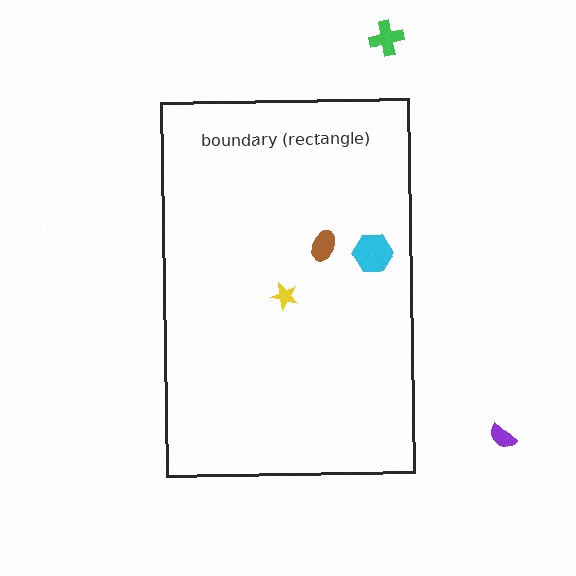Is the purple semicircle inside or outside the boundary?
Outside.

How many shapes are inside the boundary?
3 inside, 2 outside.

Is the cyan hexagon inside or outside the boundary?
Inside.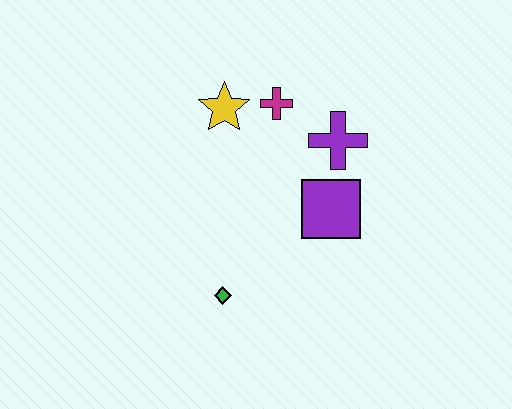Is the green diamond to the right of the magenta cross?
No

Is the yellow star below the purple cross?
No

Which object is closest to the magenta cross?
The yellow star is closest to the magenta cross.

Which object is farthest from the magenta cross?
The green diamond is farthest from the magenta cross.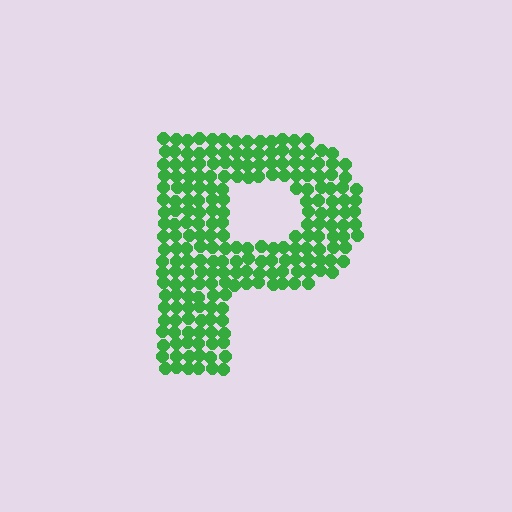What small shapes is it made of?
It is made of small circles.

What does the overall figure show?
The overall figure shows the letter P.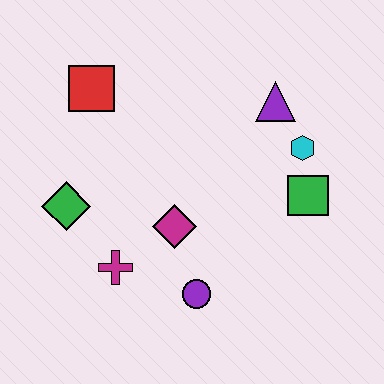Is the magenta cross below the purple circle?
No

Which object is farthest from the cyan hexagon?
The green diamond is farthest from the cyan hexagon.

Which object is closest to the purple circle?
The magenta diamond is closest to the purple circle.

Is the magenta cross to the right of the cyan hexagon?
No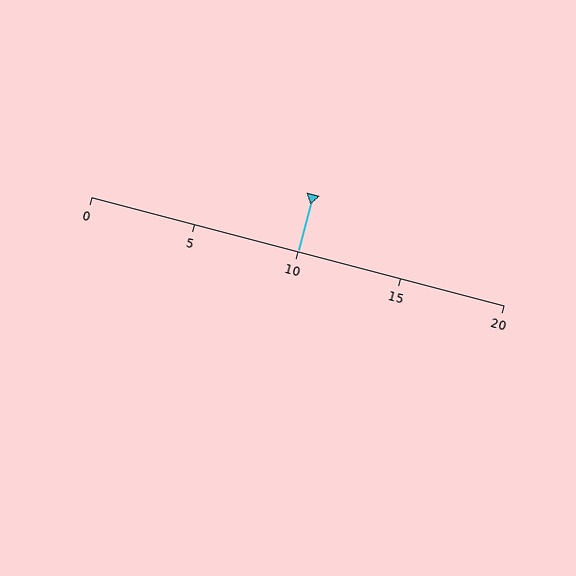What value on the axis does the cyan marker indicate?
The marker indicates approximately 10.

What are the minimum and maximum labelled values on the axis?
The axis runs from 0 to 20.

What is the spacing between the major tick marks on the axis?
The major ticks are spaced 5 apart.